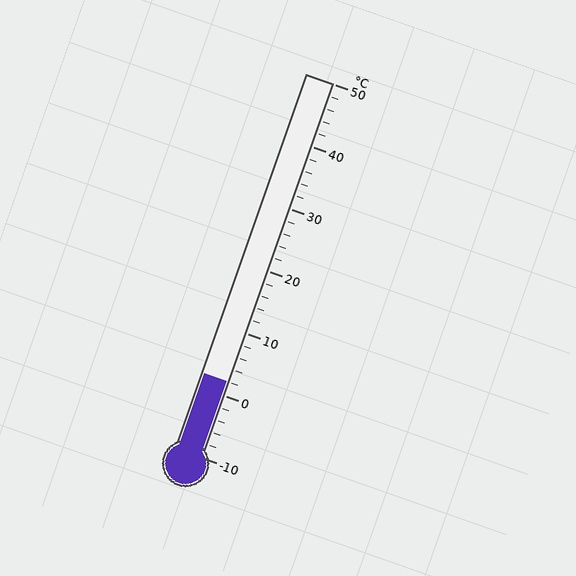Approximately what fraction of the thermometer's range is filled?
The thermometer is filled to approximately 20% of its range.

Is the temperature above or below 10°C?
The temperature is below 10°C.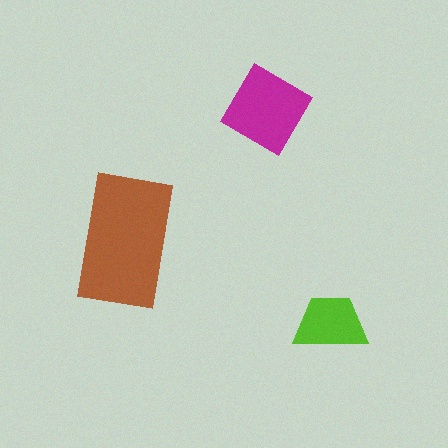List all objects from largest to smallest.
The brown rectangle, the magenta diamond, the lime trapezoid.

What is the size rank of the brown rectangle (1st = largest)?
1st.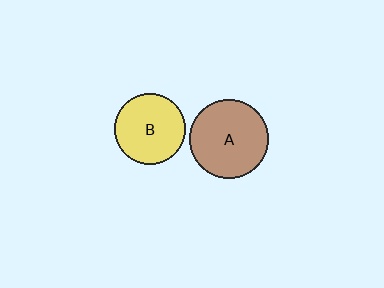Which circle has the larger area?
Circle A (brown).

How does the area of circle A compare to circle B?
Approximately 1.2 times.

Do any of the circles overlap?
No, none of the circles overlap.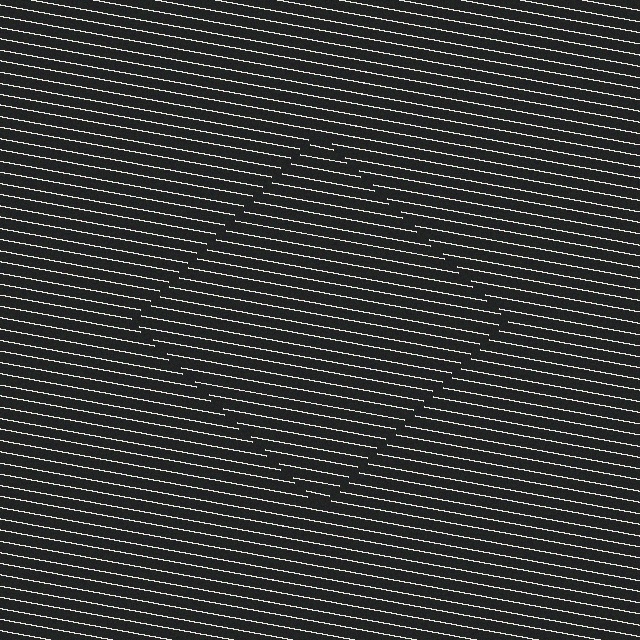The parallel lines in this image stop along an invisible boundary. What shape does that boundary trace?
An illusory square. The interior of the shape contains the same grating, shifted by half a period — the contour is defined by the phase discontinuity where line-ends from the inner and outer gratings abut.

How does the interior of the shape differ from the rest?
The interior of the shape contains the same grating, shifted by half a period — the contour is defined by the phase discontinuity where line-ends from the inner and outer gratings abut.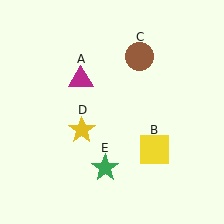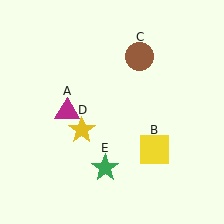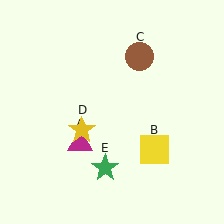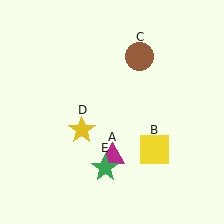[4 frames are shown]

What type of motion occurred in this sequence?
The magenta triangle (object A) rotated counterclockwise around the center of the scene.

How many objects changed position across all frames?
1 object changed position: magenta triangle (object A).